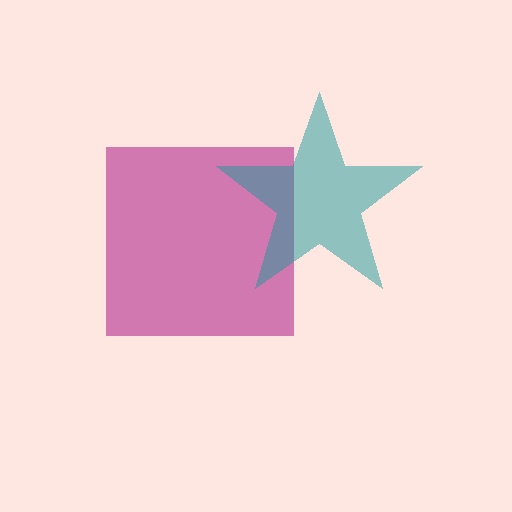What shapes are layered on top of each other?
The layered shapes are: a magenta square, a teal star.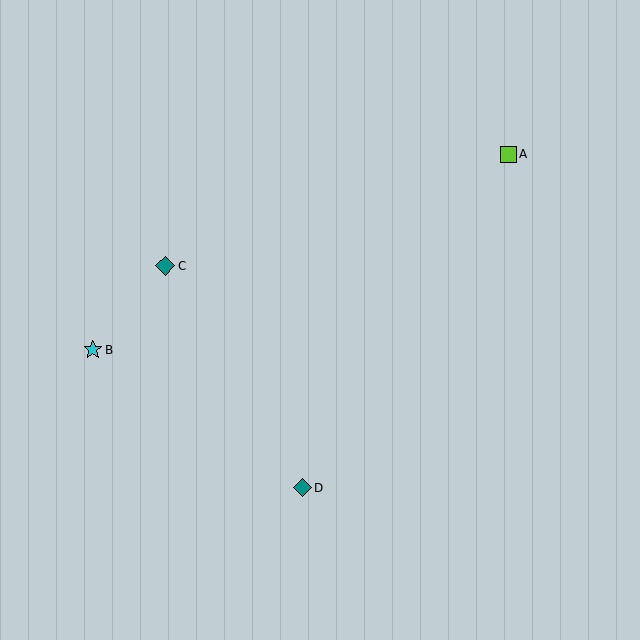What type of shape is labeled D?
Shape D is a teal diamond.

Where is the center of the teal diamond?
The center of the teal diamond is at (302, 488).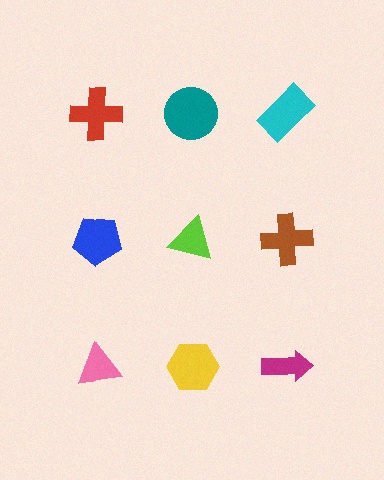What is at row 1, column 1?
A red cross.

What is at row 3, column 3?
A magenta arrow.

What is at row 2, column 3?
A brown cross.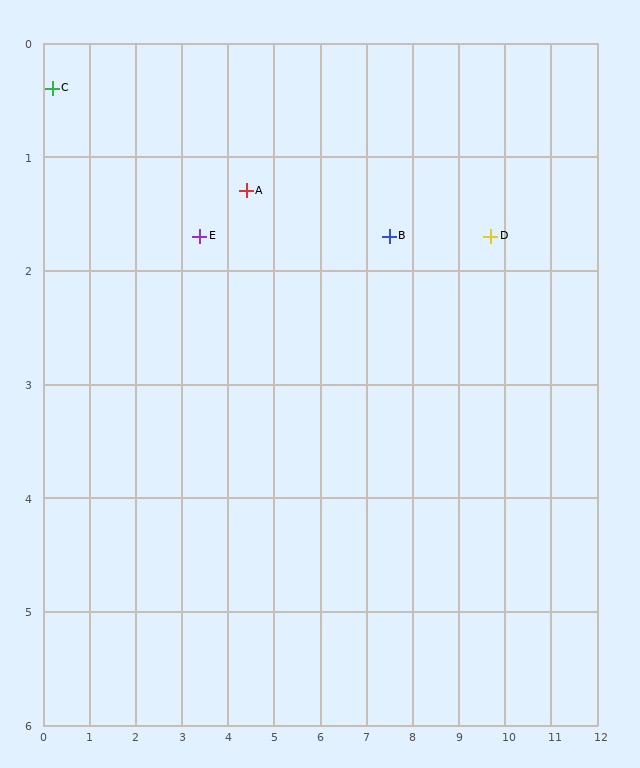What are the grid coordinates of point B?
Point B is at approximately (7.5, 1.7).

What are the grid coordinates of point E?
Point E is at approximately (3.4, 1.7).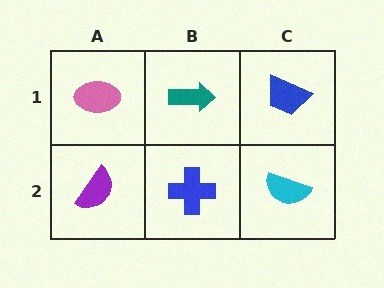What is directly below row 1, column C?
A cyan semicircle.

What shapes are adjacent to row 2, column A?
A pink ellipse (row 1, column A), a blue cross (row 2, column B).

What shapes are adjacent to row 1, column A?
A purple semicircle (row 2, column A), a teal arrow (row 1, column B).